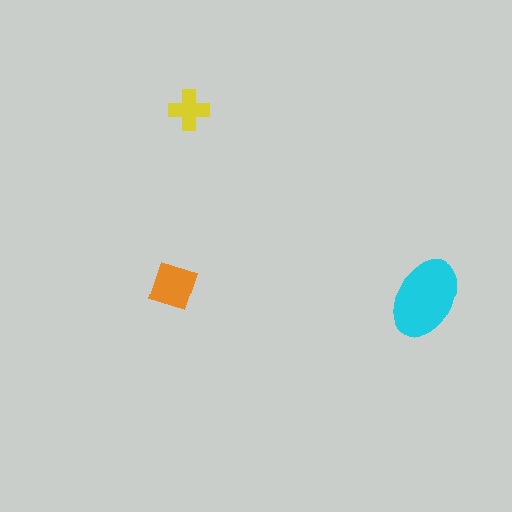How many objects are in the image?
There are 3 objects in the image.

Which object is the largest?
The cyan ellipse.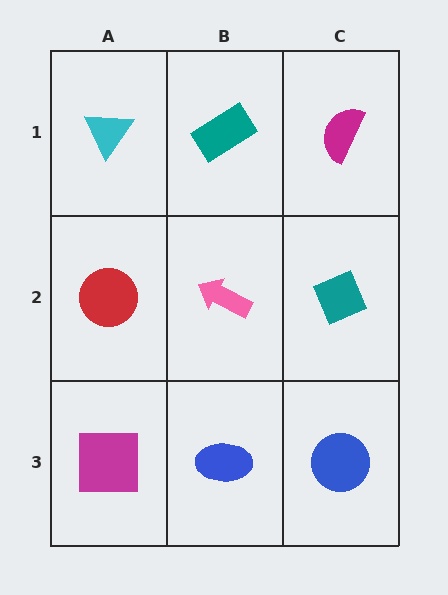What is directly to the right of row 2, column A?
A pink arrow.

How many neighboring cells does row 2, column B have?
4.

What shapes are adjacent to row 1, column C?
A teal diamond (row 2, column C), a teal rectangle (row 1, column B).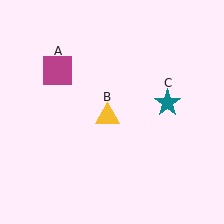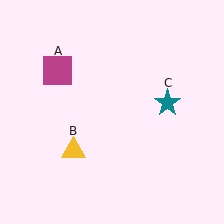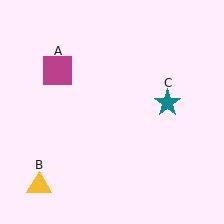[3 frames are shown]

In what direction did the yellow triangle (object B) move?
The yellow triangle (object B) moved down and to the left.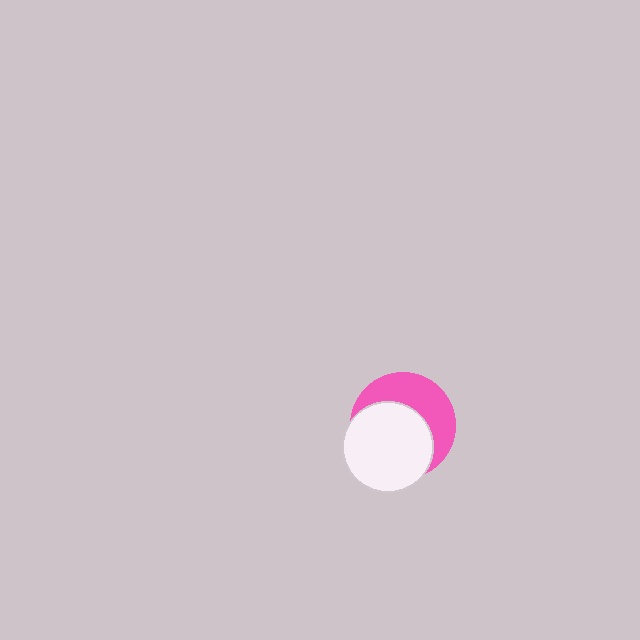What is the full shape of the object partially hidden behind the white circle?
The partially hidden object is a pink circle.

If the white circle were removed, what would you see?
You would see the complete pink circle.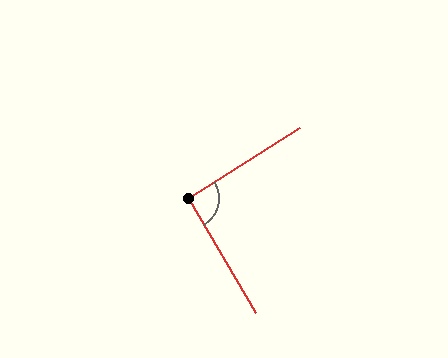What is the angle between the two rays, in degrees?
Approximately 92 degrees.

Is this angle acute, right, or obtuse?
It is approximately a right angle.